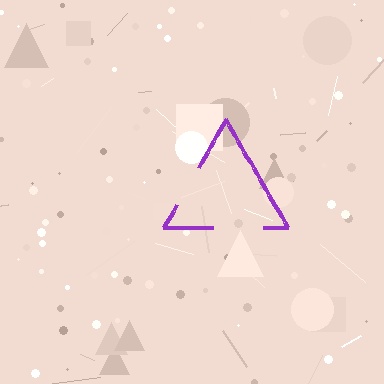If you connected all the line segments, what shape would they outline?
They would outline a triangle.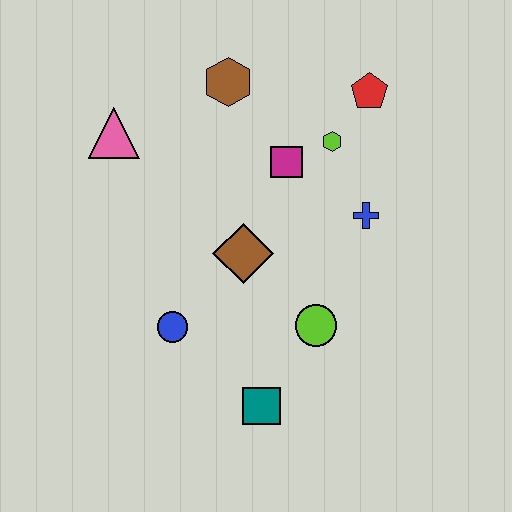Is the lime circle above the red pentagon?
No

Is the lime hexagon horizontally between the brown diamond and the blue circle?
No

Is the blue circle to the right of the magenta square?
No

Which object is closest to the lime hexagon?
The magenta square is closest to the lime hexagon.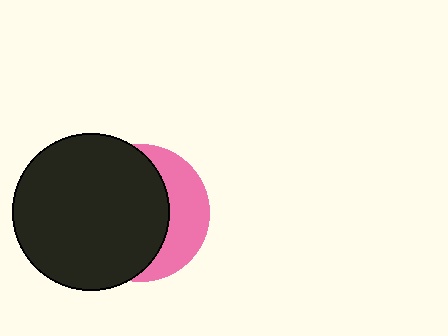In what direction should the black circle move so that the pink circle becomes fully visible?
The black circle should move left. That is the shortest direction to clear the overlap and leave the pink circle fully visible.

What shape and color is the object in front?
The object in front is a black circle.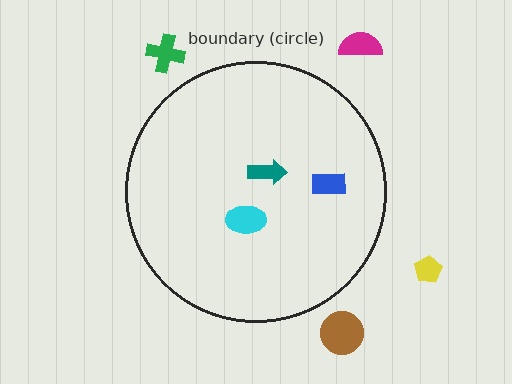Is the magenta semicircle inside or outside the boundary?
Outside.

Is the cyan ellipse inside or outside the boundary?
Inside.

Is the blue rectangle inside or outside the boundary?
Inside.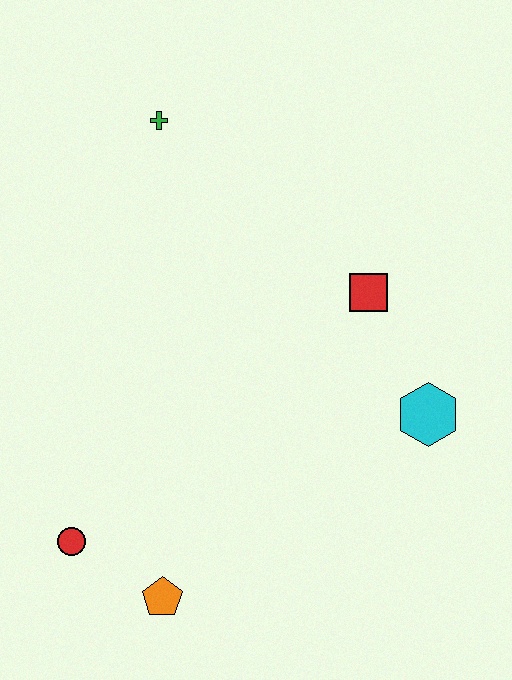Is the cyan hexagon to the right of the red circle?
Yes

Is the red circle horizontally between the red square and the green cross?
No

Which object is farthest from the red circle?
The green cross is farthest from the red circle.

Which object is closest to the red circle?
The orange pentagon is closest to the red circle.